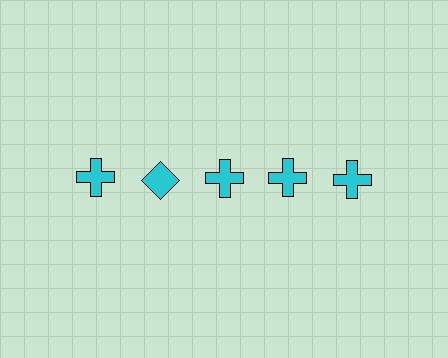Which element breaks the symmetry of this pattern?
The cyan diamond in the top row, second from left column breaks the symmetry. All other shapes are cyan crosses.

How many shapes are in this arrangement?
There are 5 shapes arranged in a grid pattern.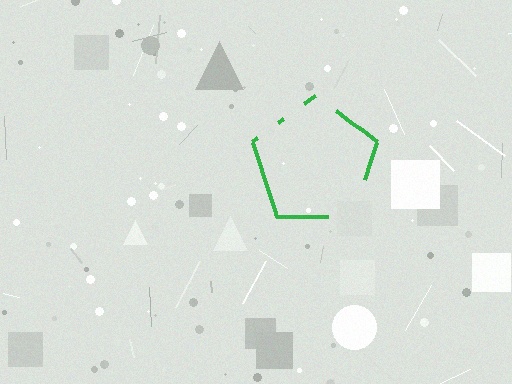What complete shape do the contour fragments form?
The contour fragments form a pentagon.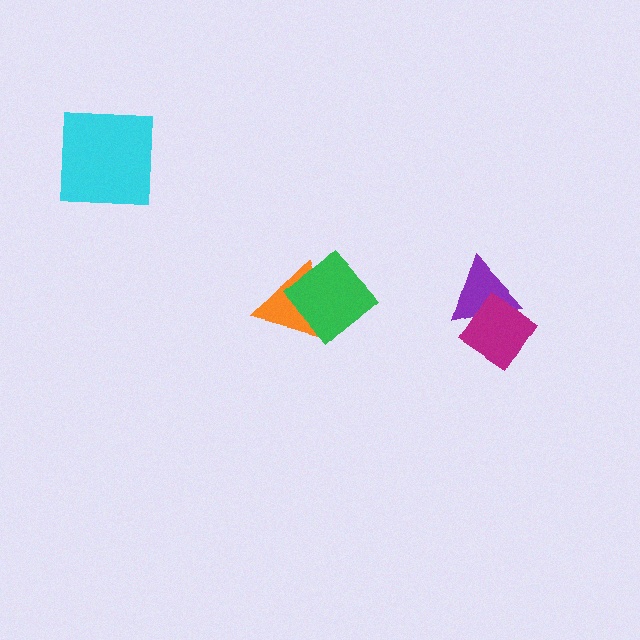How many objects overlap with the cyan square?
0 objects overlap with the cyan square.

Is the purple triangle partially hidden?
Yes, it is partially covered by another shape.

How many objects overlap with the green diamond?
1 object overlaps with the green diamond.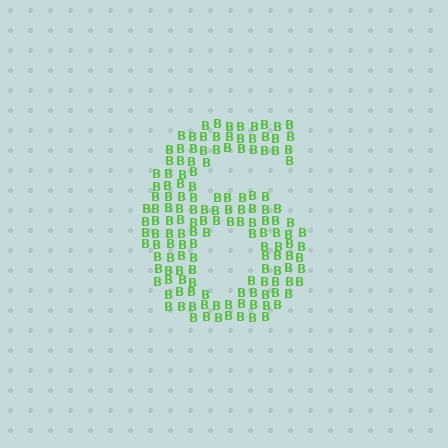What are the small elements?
The small elements are letter B's.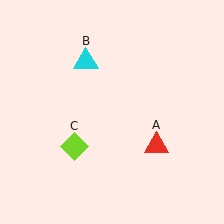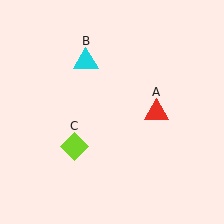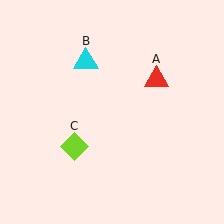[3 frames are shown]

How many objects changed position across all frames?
1 object changed position: red triangle (object A).